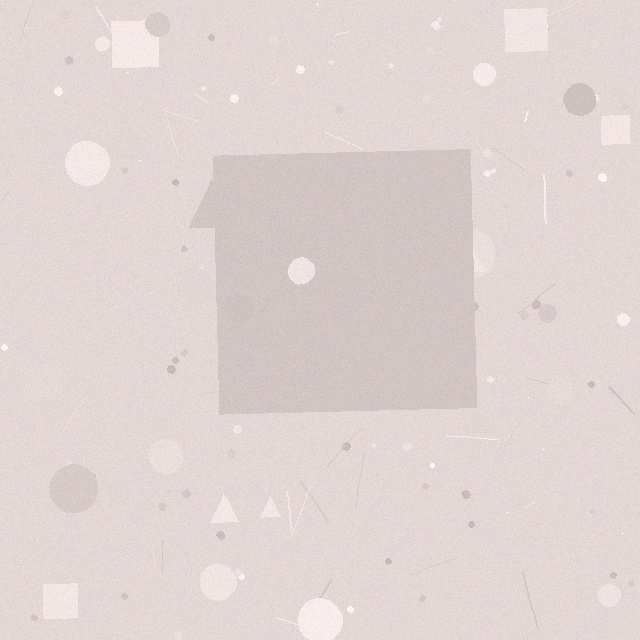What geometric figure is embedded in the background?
A square is embedded in the background.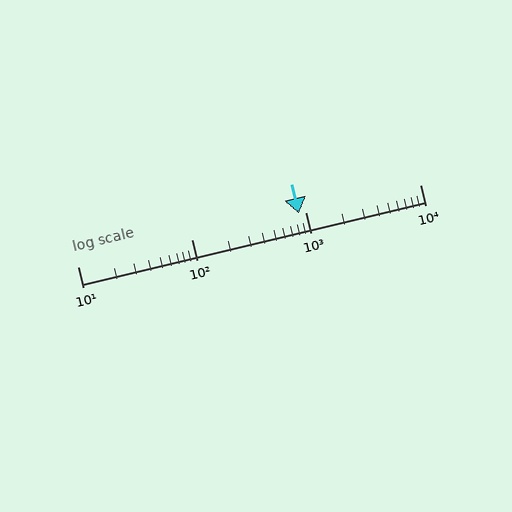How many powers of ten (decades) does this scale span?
The scale spans 3 decades, from 10 to 10000.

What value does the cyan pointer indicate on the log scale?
The pointer indicates approximately 870.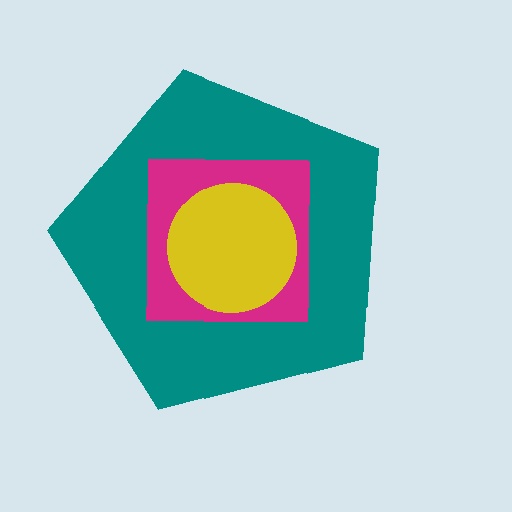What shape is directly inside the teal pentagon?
The magenta square.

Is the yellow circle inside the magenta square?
Yes.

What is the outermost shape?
The teal pentagon.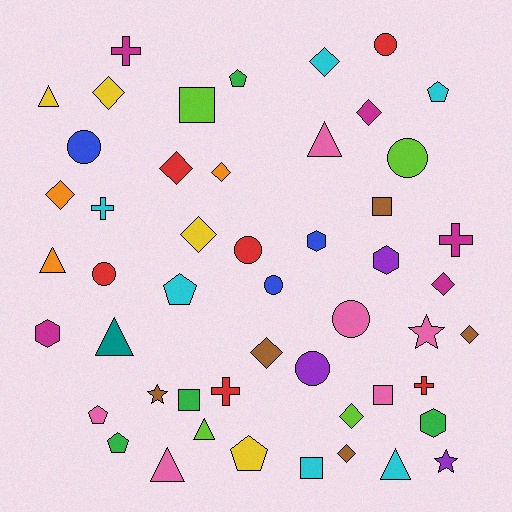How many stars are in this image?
There are 3 stars.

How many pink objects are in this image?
There are 6 pink objects.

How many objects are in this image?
There are 50 objects.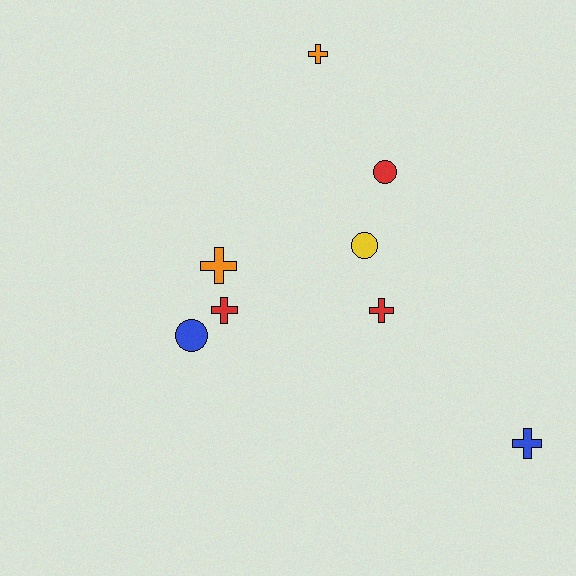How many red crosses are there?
There are 2 red crosses.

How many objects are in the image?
There are 8 objects.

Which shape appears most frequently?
Cross, with 5 objects.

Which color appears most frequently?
Red, with 3 objects.